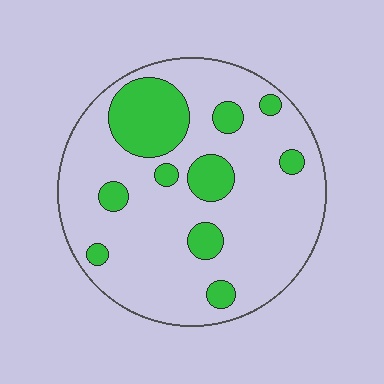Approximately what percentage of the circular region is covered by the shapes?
Approximately 20%.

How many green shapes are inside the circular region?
10.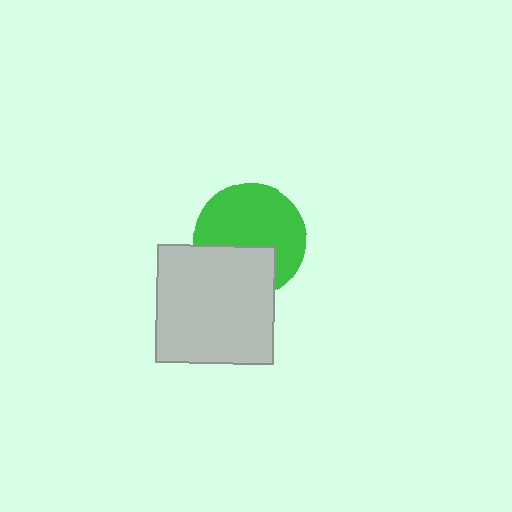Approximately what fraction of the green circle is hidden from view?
Roughly 35% of the green circle is hidden behind the light gray square.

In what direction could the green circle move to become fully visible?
The green circle could move up. That would shift it out from behind the light gray square entirely.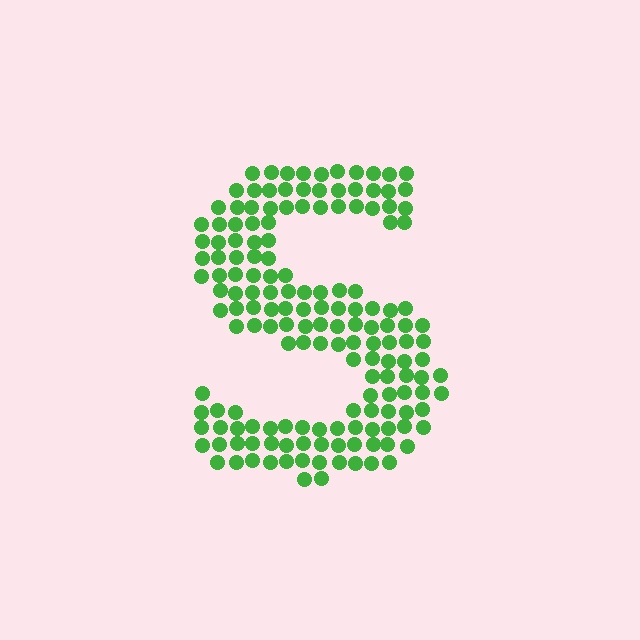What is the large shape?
The large shape is the letter S.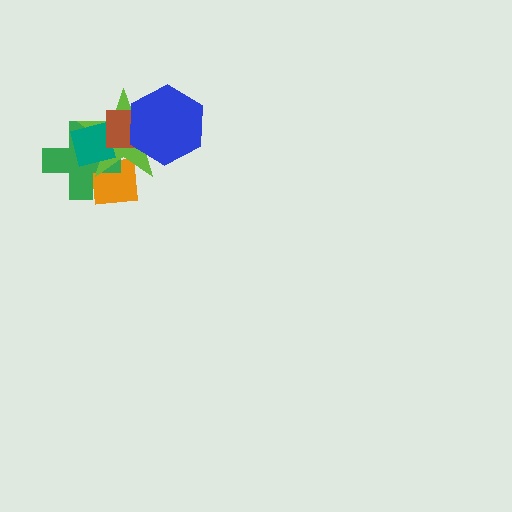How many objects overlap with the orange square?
3 objects overlap with the orange square.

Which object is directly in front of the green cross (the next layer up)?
The lime star is directly in front of the green cross.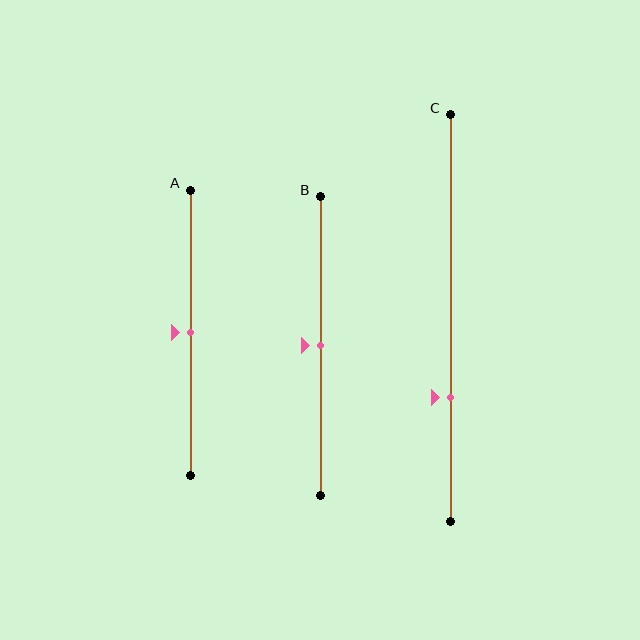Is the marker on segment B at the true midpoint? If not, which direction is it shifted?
Yes, the marker on segment B is at the true midpoint.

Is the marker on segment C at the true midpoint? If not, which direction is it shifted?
No, the marker on segment C is shifted downward by about 20% of the segment length.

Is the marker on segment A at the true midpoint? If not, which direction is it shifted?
Yes, the marker on segment A is at the true midpoint.